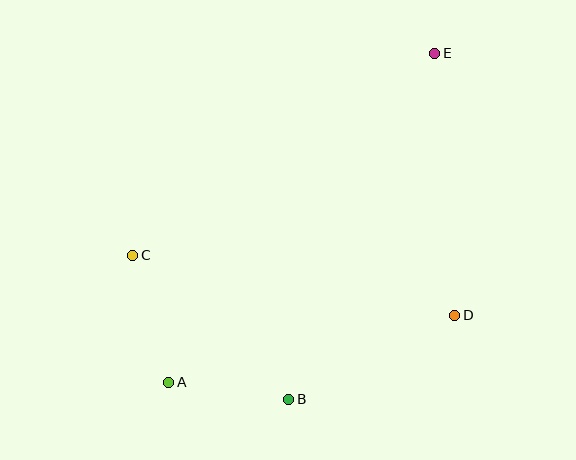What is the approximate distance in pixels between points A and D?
The distance between A and D is approximately 294 pixels.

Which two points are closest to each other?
Points A and B are closest to each other.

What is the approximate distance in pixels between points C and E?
The distance between C and E is approximately 363 pixels.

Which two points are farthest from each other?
Points A and E are farthest from each other.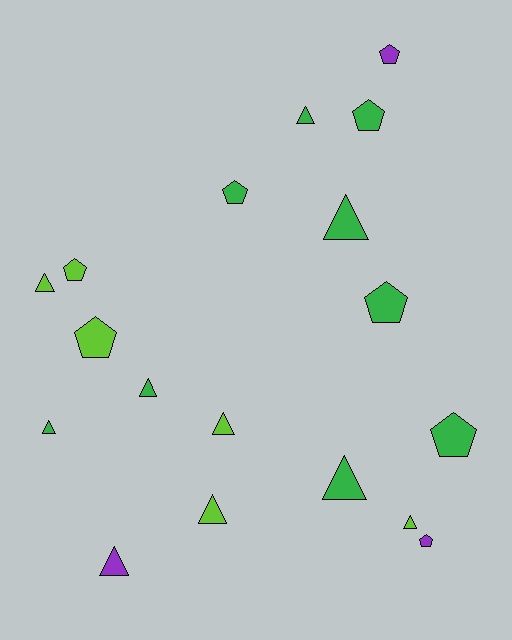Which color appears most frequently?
Green, with 9 objects.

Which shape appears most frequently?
Triangle, with 10 objects.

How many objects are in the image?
There are 18 objects.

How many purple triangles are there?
There is 1 purple triangle.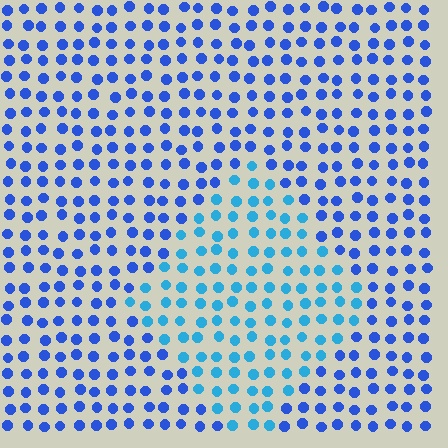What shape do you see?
I see a diamond.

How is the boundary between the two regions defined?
The boundary is defined purely by a slight shift in hue (about 30 degrees). Spacing, size, and orientation are identical on both sides.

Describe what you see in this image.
The image is filled with small blue elements in a uniform arrangement. A diamond-shaped region is visible where the elements are tinted to a slightly different hue, forming a subtle color boundary.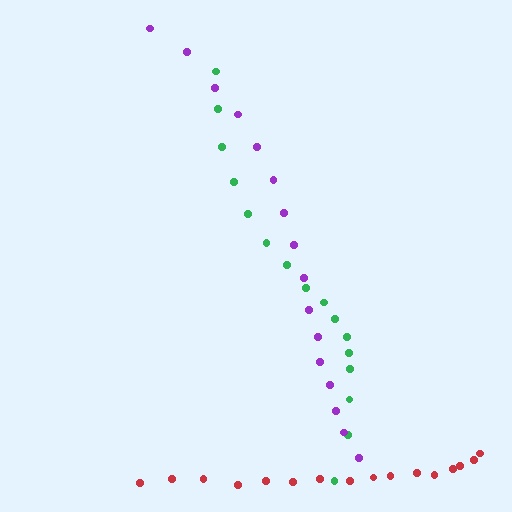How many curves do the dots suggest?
There are 3 distinct paths.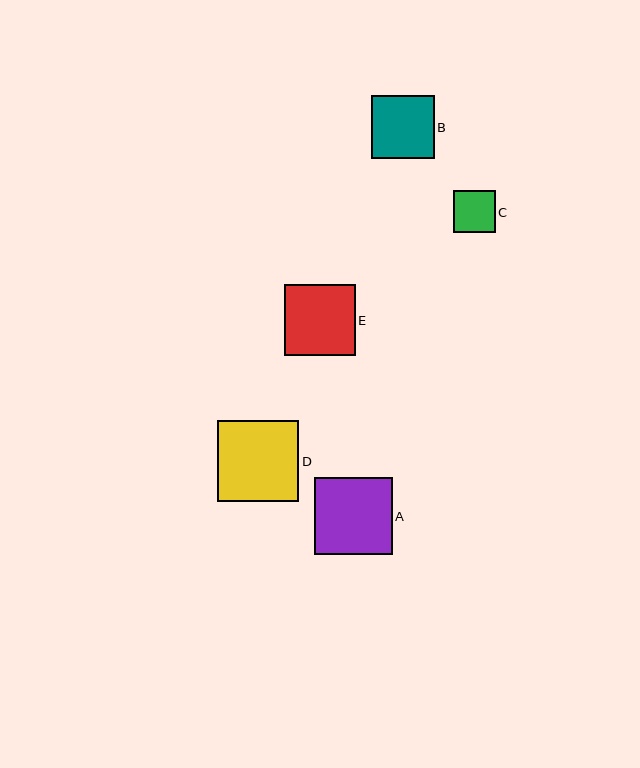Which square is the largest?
Square D is the largest with a size of approximately 81 pixels.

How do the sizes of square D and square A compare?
Square D and square A are approximately the same size.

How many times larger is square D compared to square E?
Square D is approximately 1.1 times the size of square E.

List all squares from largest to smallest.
From largest to smallest: D, A, E, B, C.